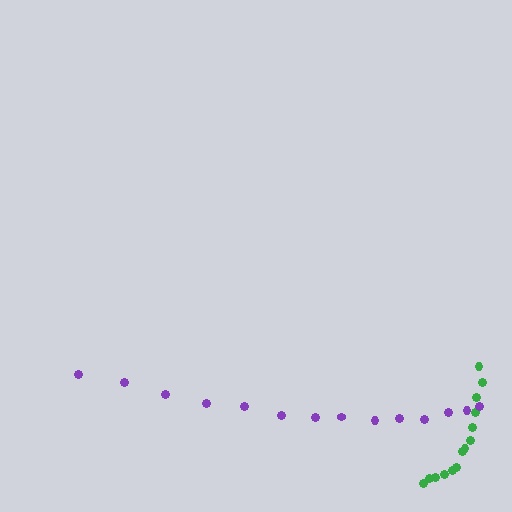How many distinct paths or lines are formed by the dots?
There are 2 distinct paths.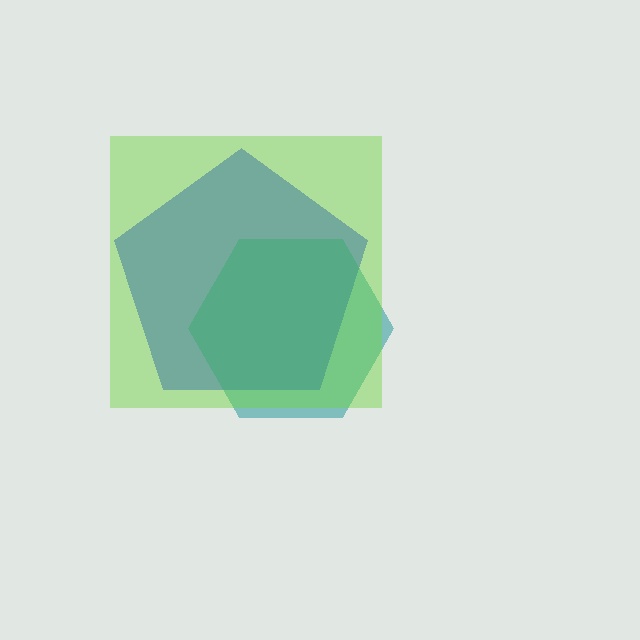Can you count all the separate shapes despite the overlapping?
Yes, there are 3 separate shapes.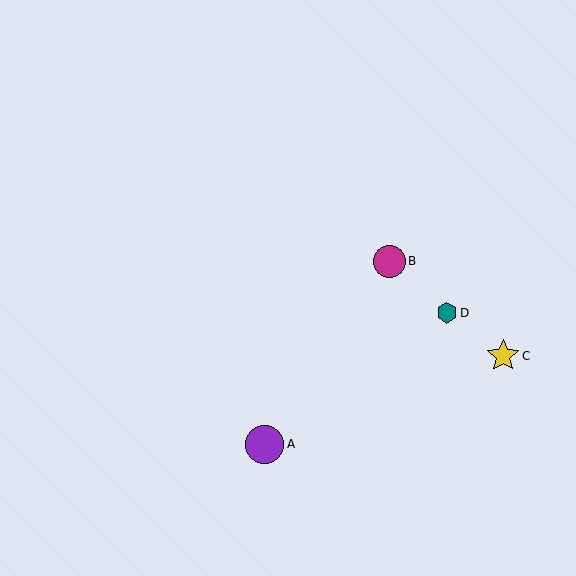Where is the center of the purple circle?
The center of the purple circle is at (265, 444).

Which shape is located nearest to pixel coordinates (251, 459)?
The purple circle (labeled A) at (265, 444) is nearest to that location.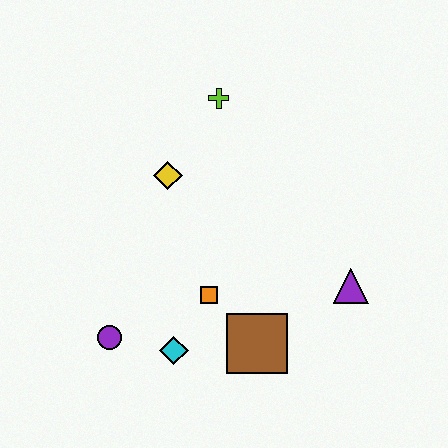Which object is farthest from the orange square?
The lime cross is farthest from the orange square.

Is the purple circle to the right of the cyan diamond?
No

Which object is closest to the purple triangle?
The brown square is closest to the purple triangle.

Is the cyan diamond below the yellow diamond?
Yes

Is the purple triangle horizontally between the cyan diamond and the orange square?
No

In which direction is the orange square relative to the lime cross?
The orange square is below the lime cross.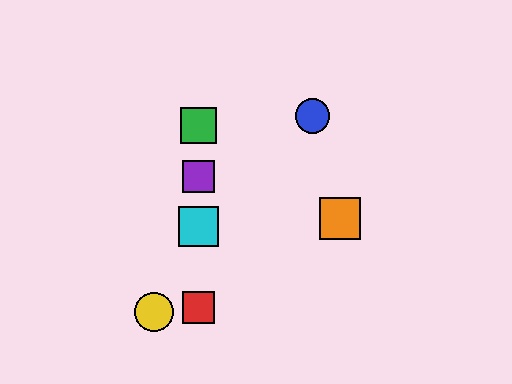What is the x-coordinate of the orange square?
The orange square is at x≈340.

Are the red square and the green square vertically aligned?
Yes, both are at x≈198.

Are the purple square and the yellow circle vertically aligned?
No, the purple square is at x≈198 and the yellow circle is at x≈154.